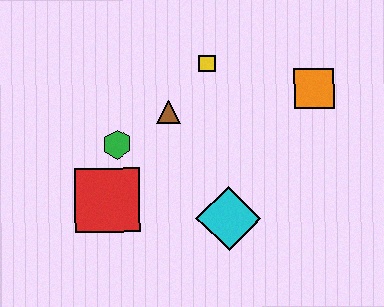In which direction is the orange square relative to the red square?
The orange square is to the right of the red square.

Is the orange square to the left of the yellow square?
No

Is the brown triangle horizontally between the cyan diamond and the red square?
Yes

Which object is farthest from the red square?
The orange square is farthest from the red square.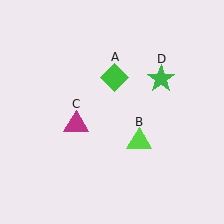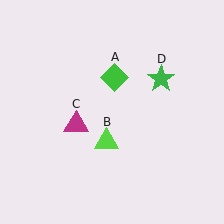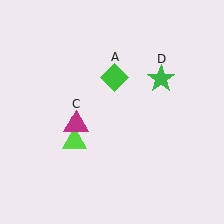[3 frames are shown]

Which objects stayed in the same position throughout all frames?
Green diamond (object A) and magenta triangle (object C) and green star (object D) remained stationary.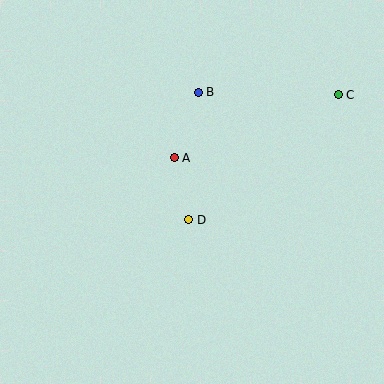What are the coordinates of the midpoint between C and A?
The midpoint between C and A is at (256, 126).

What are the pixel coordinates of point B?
Point B is at (198, 92).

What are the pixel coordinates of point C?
Point C is at (338, 95).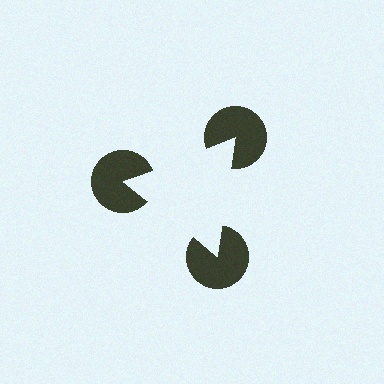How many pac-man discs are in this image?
There are 3 — one at each vertex of the illusory triangle.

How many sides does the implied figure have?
3 sides.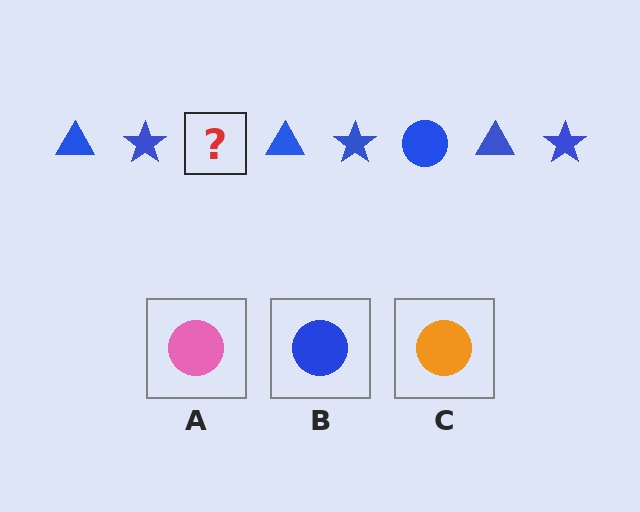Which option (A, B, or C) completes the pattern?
B.